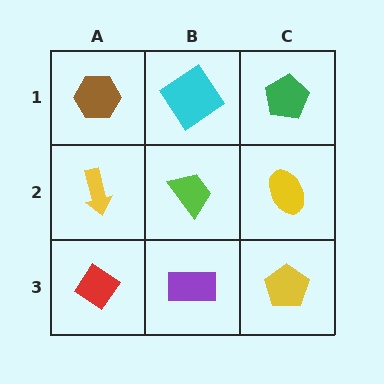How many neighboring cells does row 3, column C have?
2.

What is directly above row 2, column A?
A brown hexagon.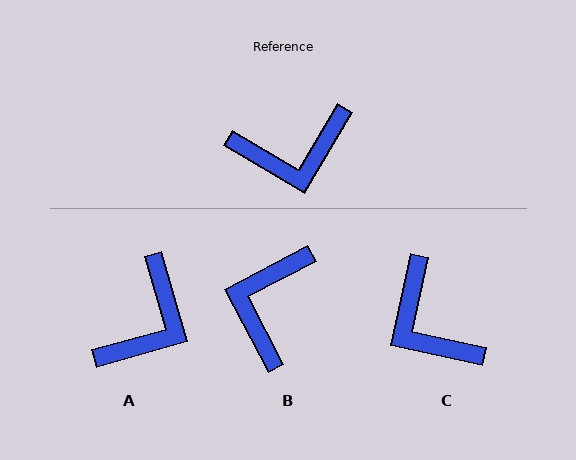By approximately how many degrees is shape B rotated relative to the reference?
Approximately 122 degrees clockwise.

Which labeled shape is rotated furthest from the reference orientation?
B, about 122 degrees away.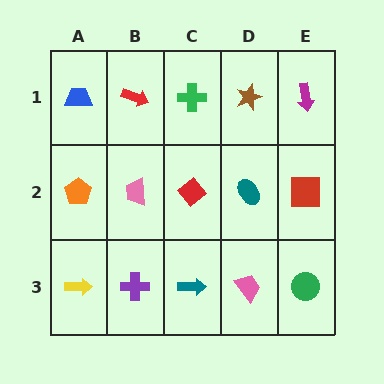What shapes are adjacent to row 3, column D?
A teal ellipse (row 2, column D), a teal arrow (row 3, column C), a green circle (row 3, column E).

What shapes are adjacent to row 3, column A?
An orange pentagon (row 2, column A), a purple cross (row 3, column B).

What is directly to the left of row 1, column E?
A brown star.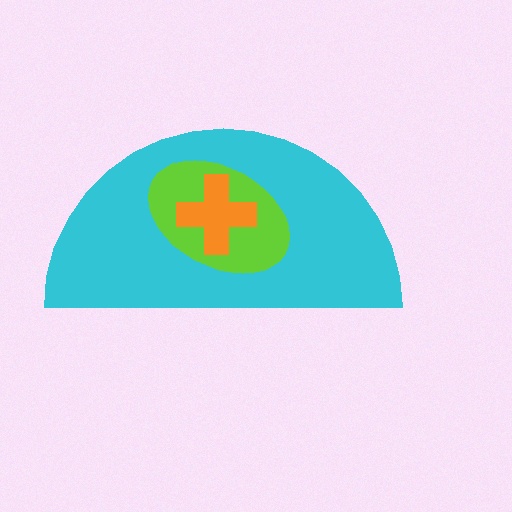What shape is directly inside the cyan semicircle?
The lime ellipse.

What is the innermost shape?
The orange cross.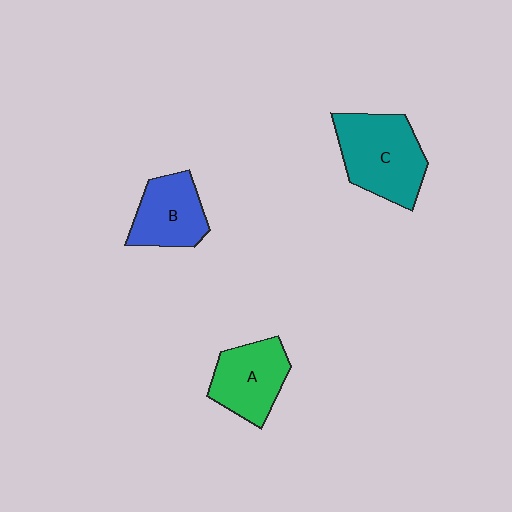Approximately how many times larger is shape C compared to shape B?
Approximately 1.4 times.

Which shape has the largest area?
Shape C (teal).